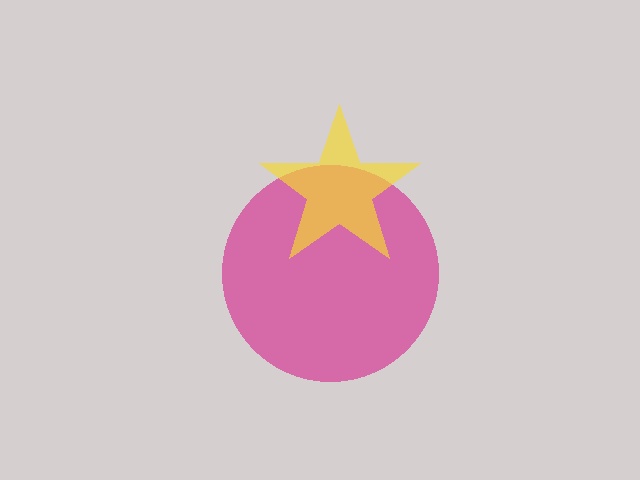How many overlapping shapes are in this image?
There are 2 overlapping shapes in the image.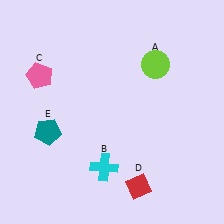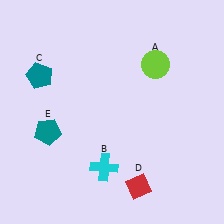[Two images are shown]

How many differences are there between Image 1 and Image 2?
There is 1 difference between the two images.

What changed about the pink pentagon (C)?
In Image 1, C is pink. In Image 2, it changed to teal.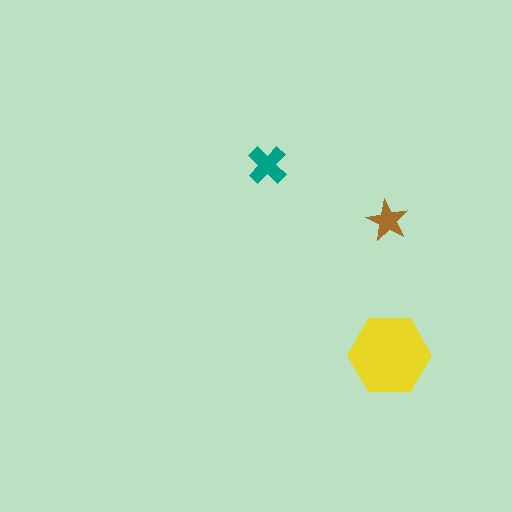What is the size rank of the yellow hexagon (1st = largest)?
1st.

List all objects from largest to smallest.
The yellow hexagon, the teal cross, the brown star.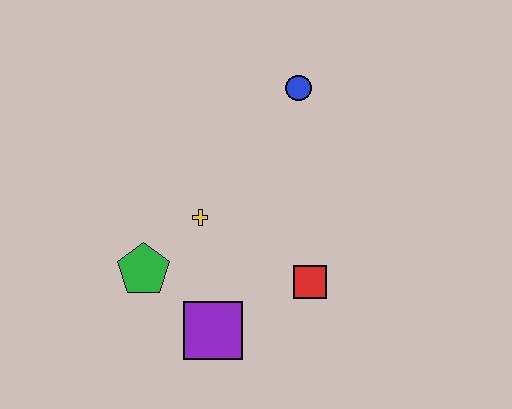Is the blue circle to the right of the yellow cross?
Yes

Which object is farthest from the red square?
The blue circle is farthest from the red square.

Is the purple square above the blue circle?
No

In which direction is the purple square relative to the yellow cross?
The purple square is below the yellow cross.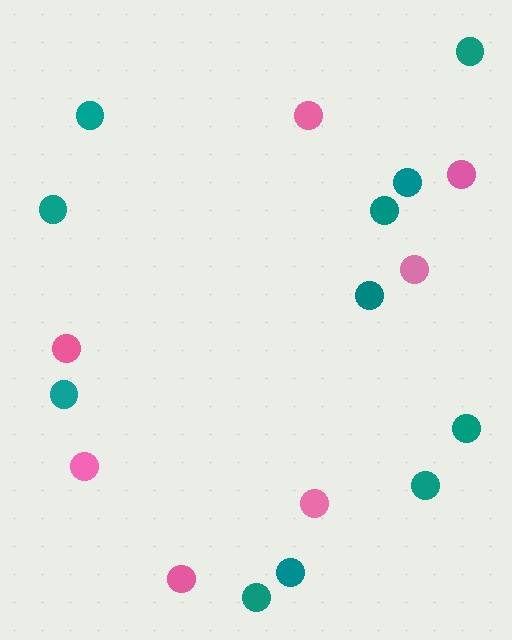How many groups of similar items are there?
There are 2 groups: one group of pink circles (7) and one group of teal circles (11).